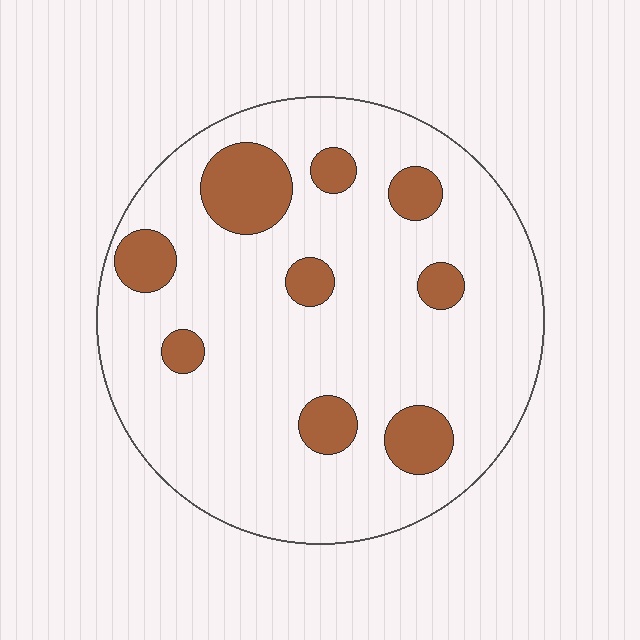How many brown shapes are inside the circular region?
9.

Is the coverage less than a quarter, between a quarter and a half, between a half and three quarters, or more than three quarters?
Less than a quarter.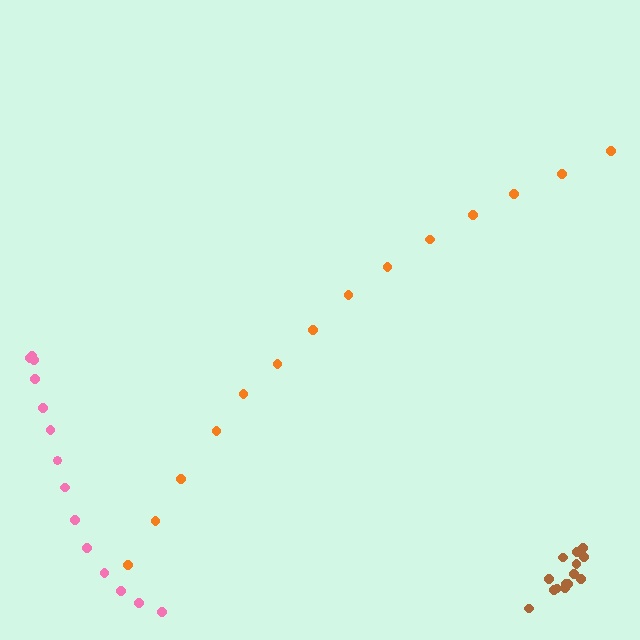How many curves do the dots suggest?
There are 3 distinct paths.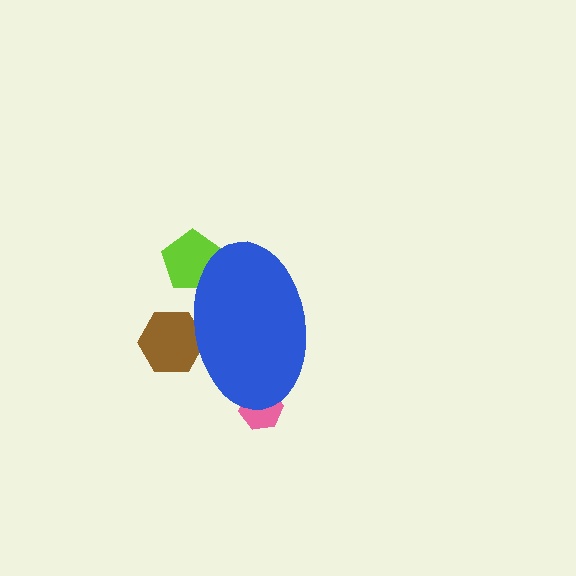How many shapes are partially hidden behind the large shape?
3 shapes are partially hidden.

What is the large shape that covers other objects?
A blue ellipse.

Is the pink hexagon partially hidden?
Yes, the pink hexagon is partially hidden behind the blue ellipse.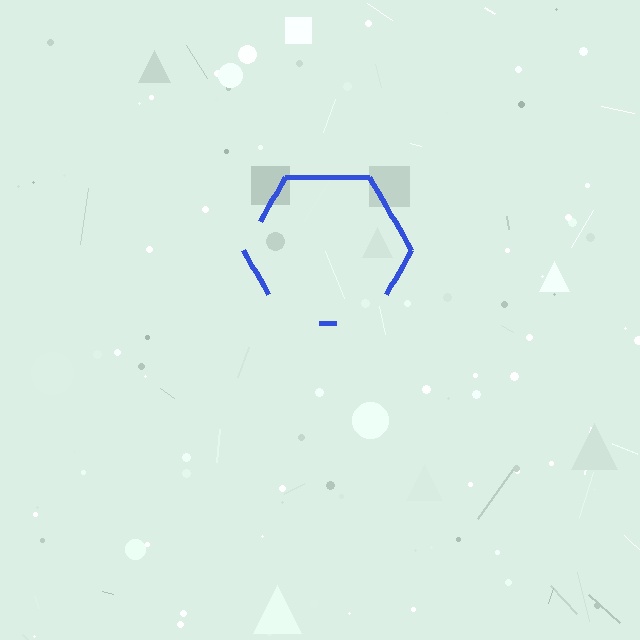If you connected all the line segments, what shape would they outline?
They would outline a hexagon.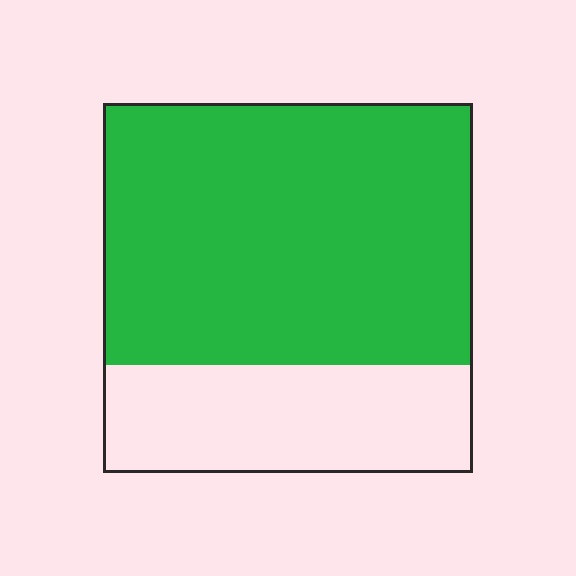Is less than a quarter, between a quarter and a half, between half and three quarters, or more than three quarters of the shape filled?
Between half and three quarters.